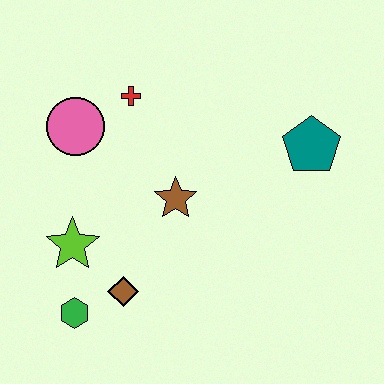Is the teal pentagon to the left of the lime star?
No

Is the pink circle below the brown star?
No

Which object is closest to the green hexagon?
The brown diamond is closest to the green hexagon.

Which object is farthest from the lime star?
The teal pentagon is farthest from the lime star.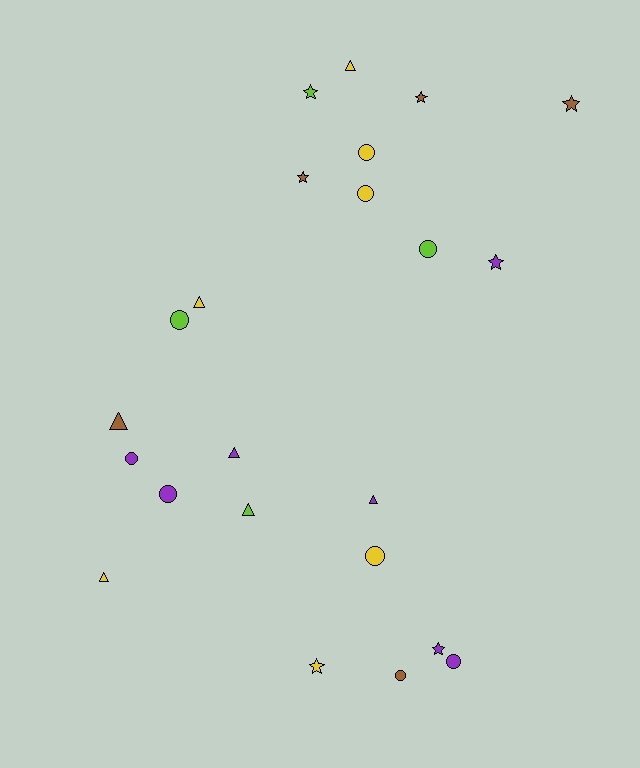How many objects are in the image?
There are 23 objects.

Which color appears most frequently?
Yellow, with 7 objects.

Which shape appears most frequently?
Circle, with 9 objects.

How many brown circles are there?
There is 1 brown circle.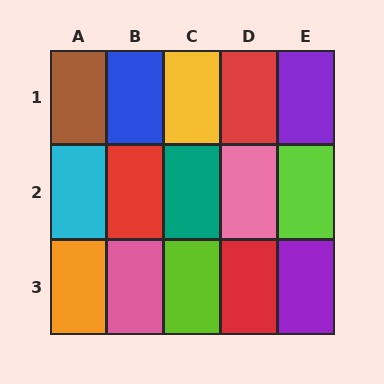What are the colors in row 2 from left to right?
Cyan, red, teal, pink, lime.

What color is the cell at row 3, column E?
Purple.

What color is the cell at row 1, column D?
Red.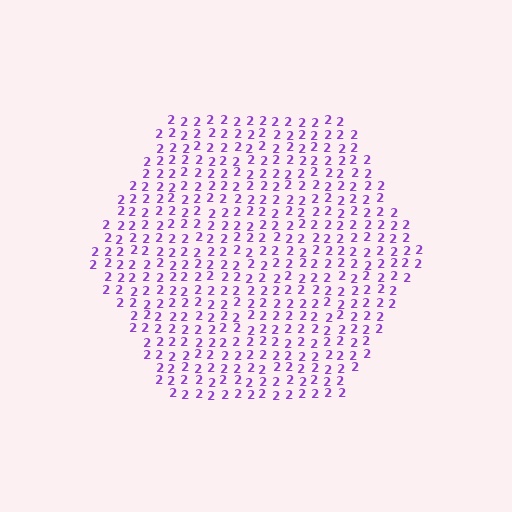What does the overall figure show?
The overall figure shows a hexagon.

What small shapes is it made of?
It is made of small digit 2's.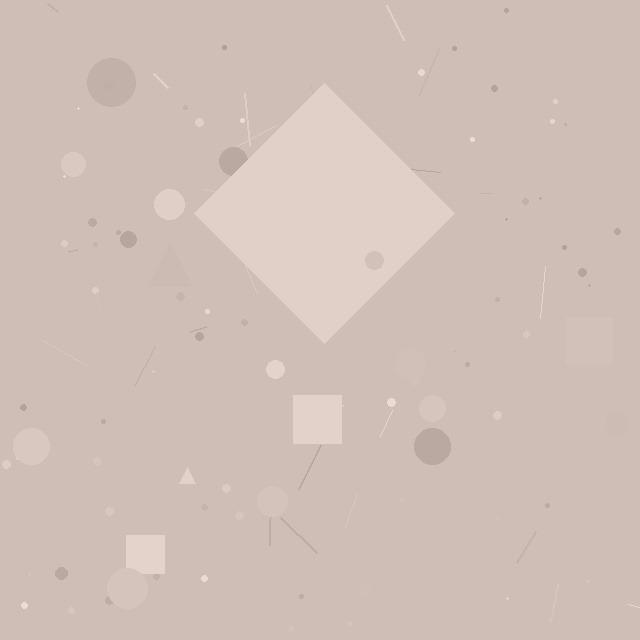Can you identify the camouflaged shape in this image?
The camouflaged shape is a diamond.